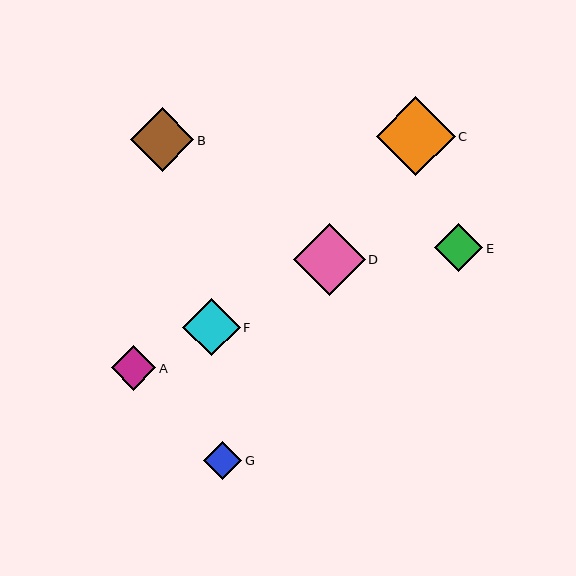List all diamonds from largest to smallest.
From largest to smallest: C, D, B, F, E, A, G.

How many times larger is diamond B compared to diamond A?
Diamond B is approximately 1.4 times the size of diamond A.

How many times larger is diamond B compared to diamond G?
Diamond B is approximately 1.7 times the size of diamond G.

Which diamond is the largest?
Diamond C is the largest with a size of approximately 79 pixels.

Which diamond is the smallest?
Diamond G is the smallest with a size of approximately 38 pixels.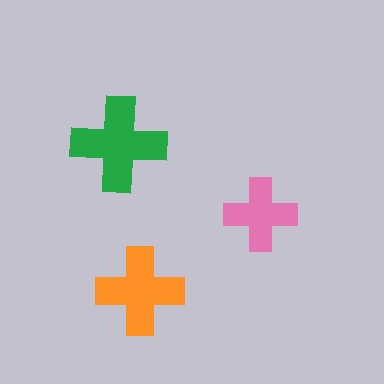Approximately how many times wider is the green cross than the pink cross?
About 1.5 times wider.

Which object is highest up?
The green cross is topmost.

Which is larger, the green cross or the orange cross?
The green one.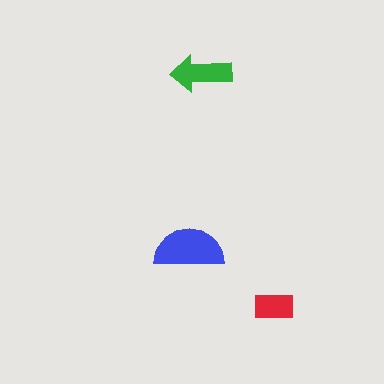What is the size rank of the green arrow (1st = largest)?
2nd.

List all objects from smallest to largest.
The red rectangle, the green arrow, the blue semicircle.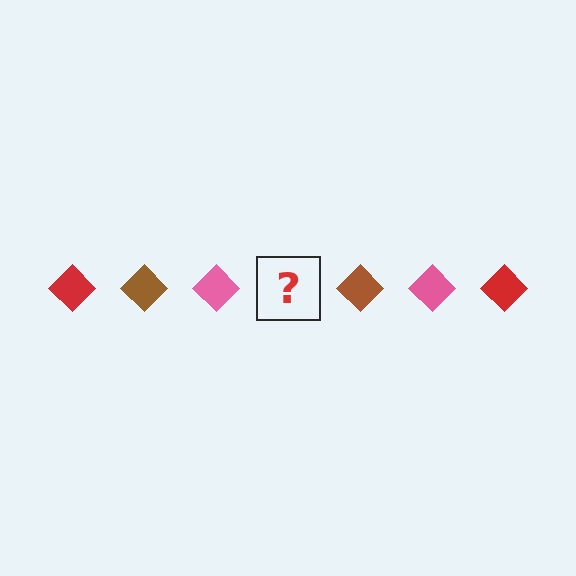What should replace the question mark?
The question mark should be replaced with a red diamond.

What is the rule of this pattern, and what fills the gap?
The rule is that the pattern cycles through red, brown, pink diamonds. The gap should be filled with a red diamond.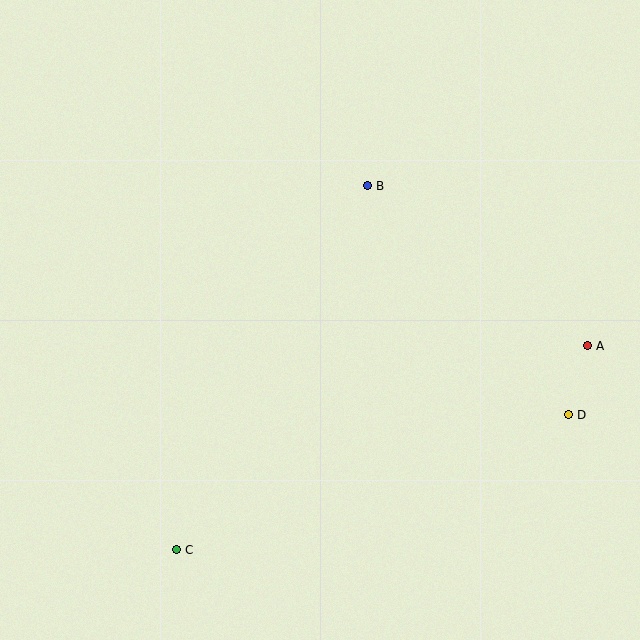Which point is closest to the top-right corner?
Point B is closest to the top-right corner.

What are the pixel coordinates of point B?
Point B is at (368, 186).